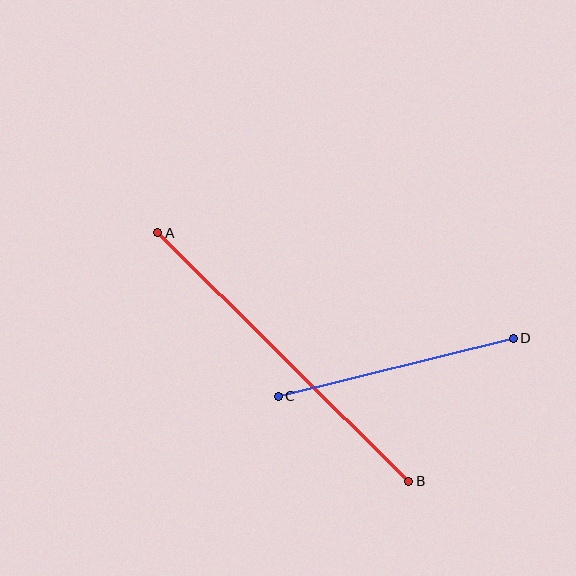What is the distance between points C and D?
The distance is approximately 242 pixels.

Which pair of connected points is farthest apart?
Points A and B are farthest apart.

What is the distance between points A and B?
The distance is approximately 353 pixels.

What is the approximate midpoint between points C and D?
The midpoint is at approximately (396, 367) pixels.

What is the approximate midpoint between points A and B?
The midpoint is at approximately (283, 357) pixels.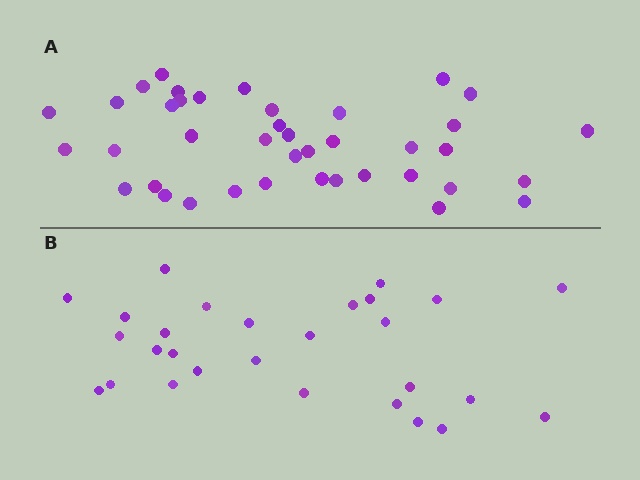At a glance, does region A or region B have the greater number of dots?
Region A (the top region) has more dots.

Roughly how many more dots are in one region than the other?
Region A has roughly 12 or so more dots than region B.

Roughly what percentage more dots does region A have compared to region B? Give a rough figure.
About 45% more.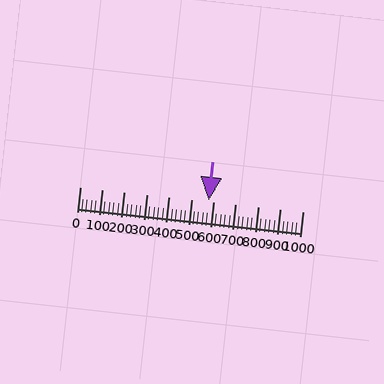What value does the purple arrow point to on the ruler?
The purple arrow points to approximately 576.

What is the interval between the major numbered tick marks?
The major tick marks are spaced 100 units apart.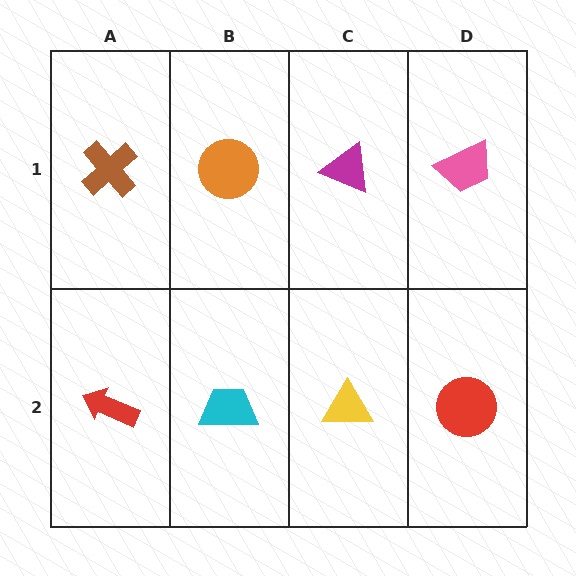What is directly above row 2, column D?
A pink trapezoid.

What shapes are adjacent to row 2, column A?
A brown cross (row 1, column A), a cyan trapezoid (row 2, column B).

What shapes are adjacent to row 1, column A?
A red arrow (row 2, column A), an orange circle (row 1, column B).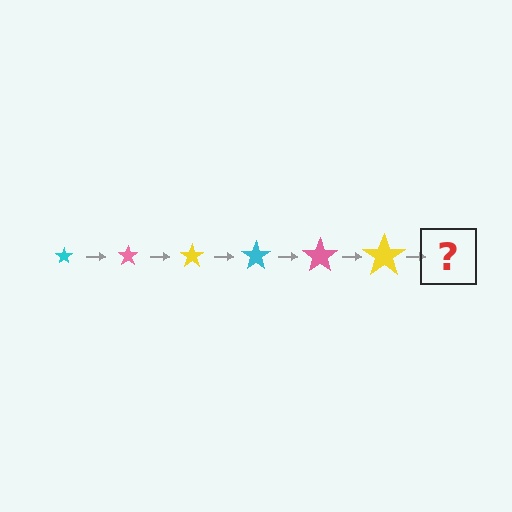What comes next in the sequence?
The next element should be a cyan star, larger than the previous one.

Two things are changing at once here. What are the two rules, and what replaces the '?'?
The two rules are that the star grows larger each step and the color cycles through cyan, pink, and yellow. The '?' should be a cyan star, larger than the previous one.